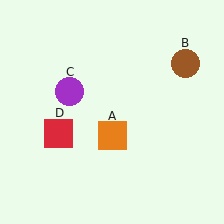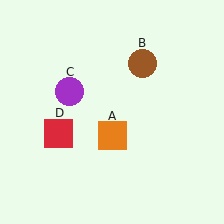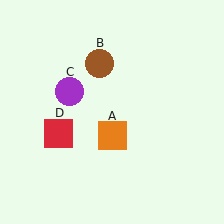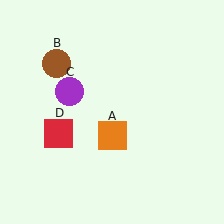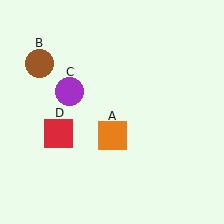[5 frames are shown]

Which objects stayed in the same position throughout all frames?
Orange square (object A) and purple circle (object C) and red square (object D) remained stationary.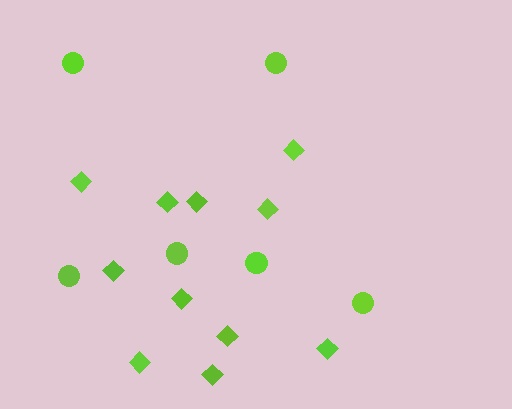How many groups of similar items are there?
There are 2 groups: one group of circles (6) and one group of diamonds (11).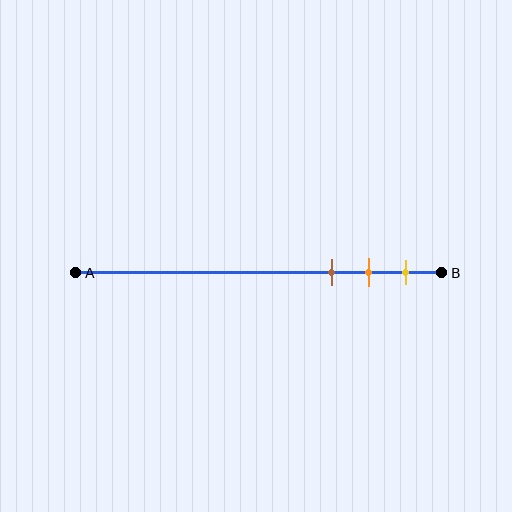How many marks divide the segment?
There are 3 marks dividing the segment.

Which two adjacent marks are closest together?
The orange and yellow marks are the closest adjacent pair.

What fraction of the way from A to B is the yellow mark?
The yellow mark is approximately 90% (0.9) of the way from A to B.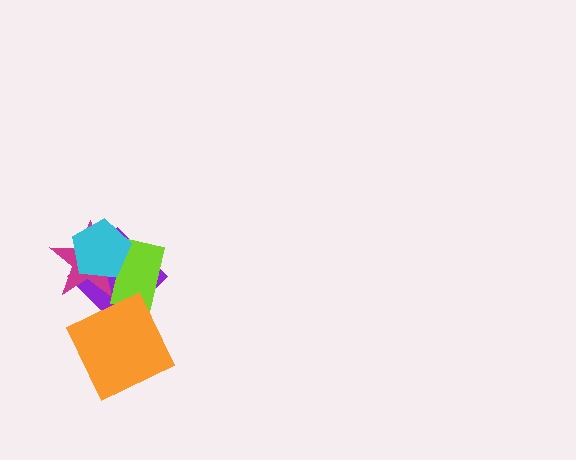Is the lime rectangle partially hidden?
Yes, it is partially covered by another shape.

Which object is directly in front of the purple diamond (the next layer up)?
The magenta star is directly in front of the purple diamond.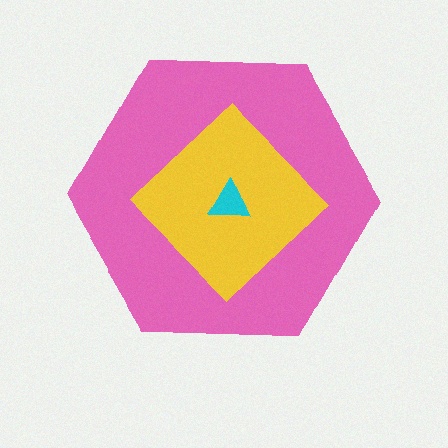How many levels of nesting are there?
3.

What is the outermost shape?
The pink hexagon.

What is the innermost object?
The cyan triangle.